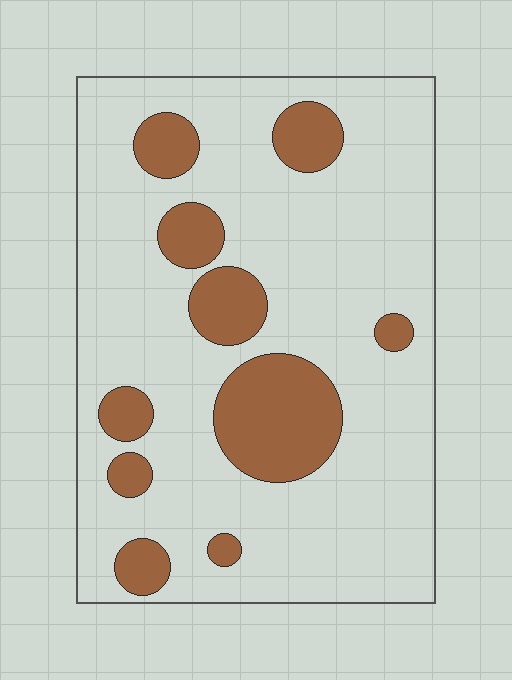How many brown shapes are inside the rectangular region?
10.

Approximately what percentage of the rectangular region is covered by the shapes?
Approximately 20%.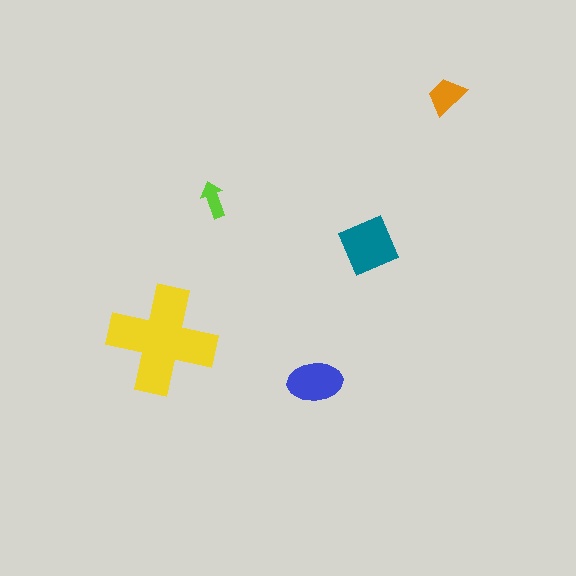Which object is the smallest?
The lime arrow.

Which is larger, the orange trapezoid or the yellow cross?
The yellow cross.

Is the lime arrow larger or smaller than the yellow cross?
Smaller.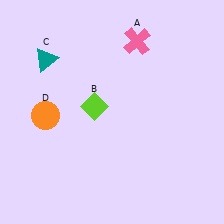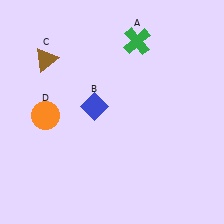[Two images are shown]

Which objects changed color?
A changed from pink to green. B changed from lime to blue. C changed from teal to brown.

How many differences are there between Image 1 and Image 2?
There are 3 differences between the two images.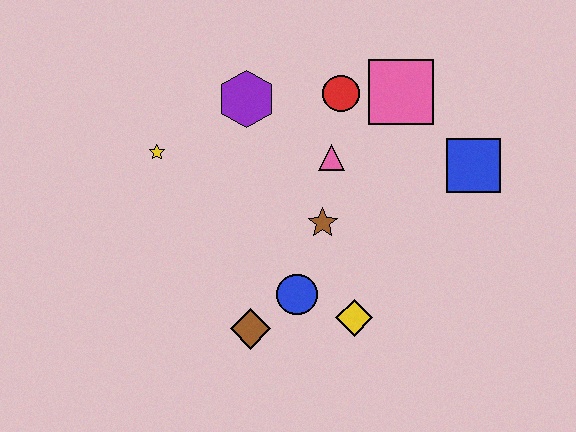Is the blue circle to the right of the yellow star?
Yes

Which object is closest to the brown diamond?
The blue circle is closest to the brown diamond.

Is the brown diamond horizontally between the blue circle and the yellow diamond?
No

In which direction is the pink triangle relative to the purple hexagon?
The pink triangle is to the right of the purple hexagon.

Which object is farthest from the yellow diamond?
The yellow star is farthest from the yellow diamond.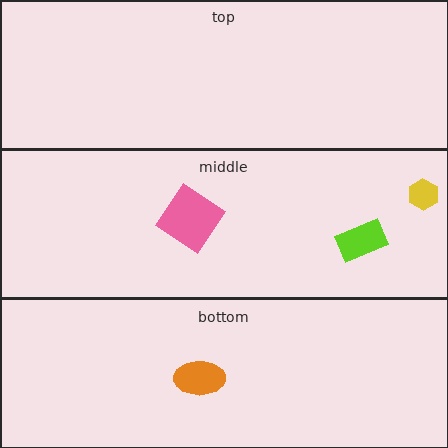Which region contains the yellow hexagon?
The middle region.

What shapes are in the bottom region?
The orange ellipse.